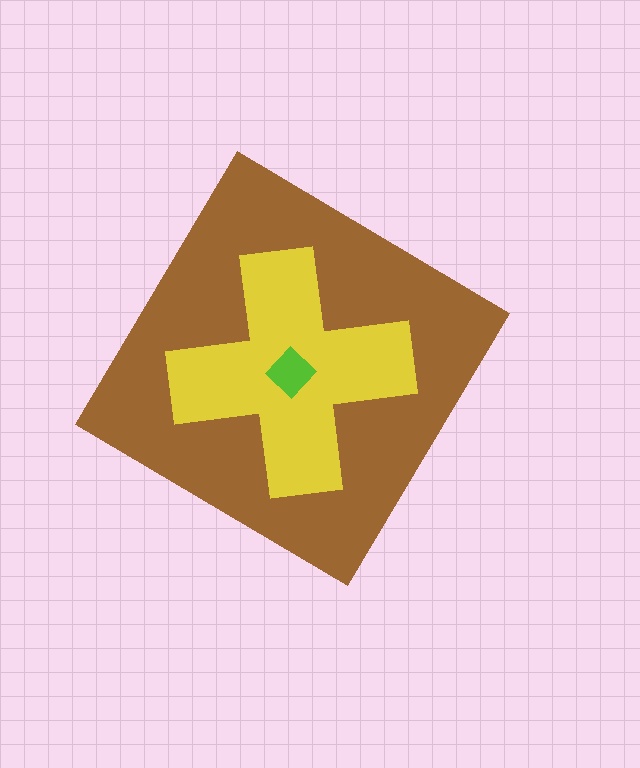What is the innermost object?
The lime diamond.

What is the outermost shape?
The brown diamond.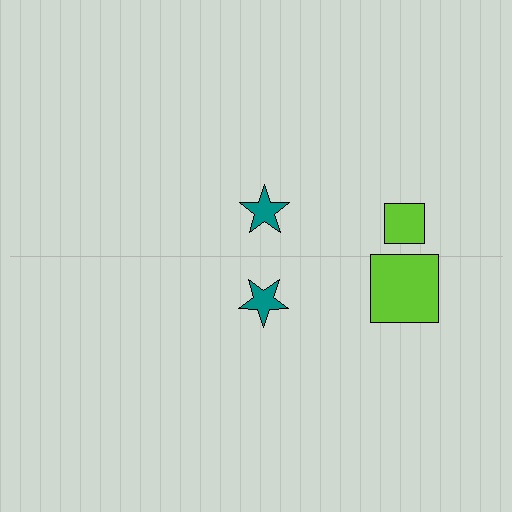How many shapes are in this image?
There are 4 shapes in this image.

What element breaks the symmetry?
The lime square on the bottom side has a different size than its mirror counterpart.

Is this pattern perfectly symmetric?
No, the pattern is not perfectly symmetric. The lime square on the bottom side has a different size than its mirror counterpart.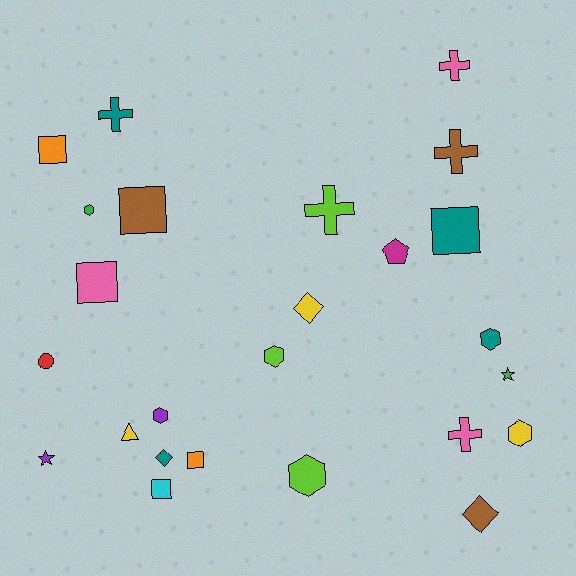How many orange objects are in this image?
There are 2 orange objects.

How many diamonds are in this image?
There are 3 diamonds.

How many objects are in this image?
There are 25 objects.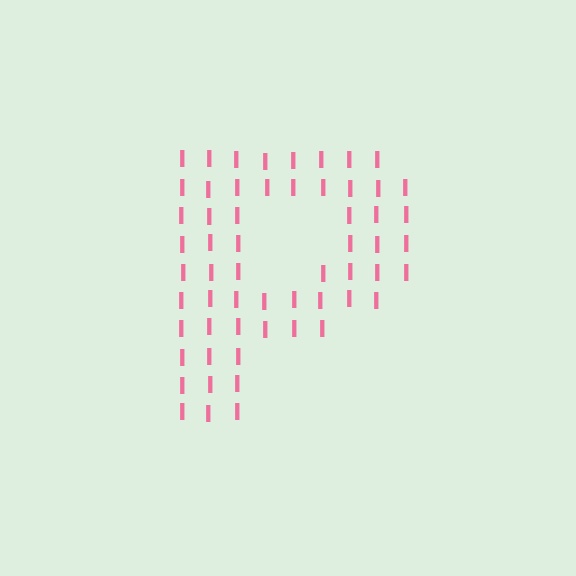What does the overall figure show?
The overall figure shows the letter P.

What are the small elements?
The small elements are letter I's.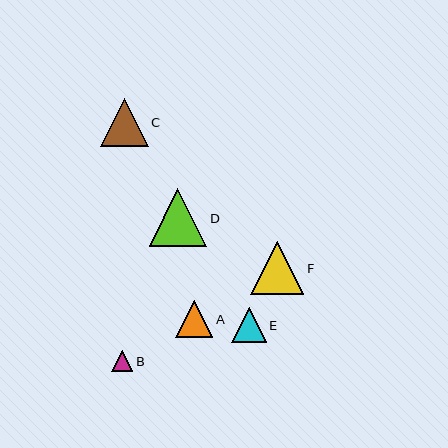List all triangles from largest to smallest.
From largest to smallest: D, F, C, A, E, B.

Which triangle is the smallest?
Triangle B is the smallest with a size of approximately 21 pixels.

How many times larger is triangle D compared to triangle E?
Triangle D is approximately 1.7 times the size of triangle E.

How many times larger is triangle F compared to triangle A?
Triangle F is approximately 1.4 times the size of triangle A.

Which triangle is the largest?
Triangle D is the largest with a size of approximately 58 pixels.